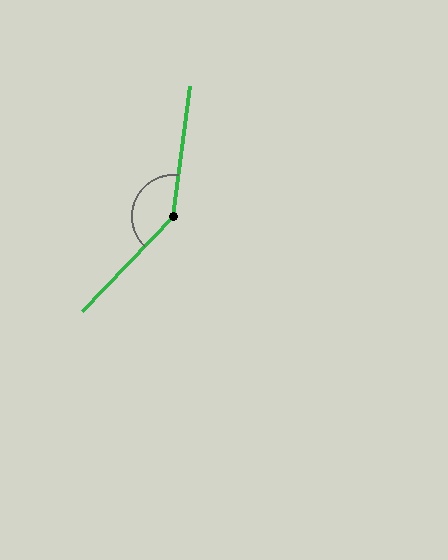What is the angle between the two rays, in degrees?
Approximately 144 degrees.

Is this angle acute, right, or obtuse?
It is obtuse.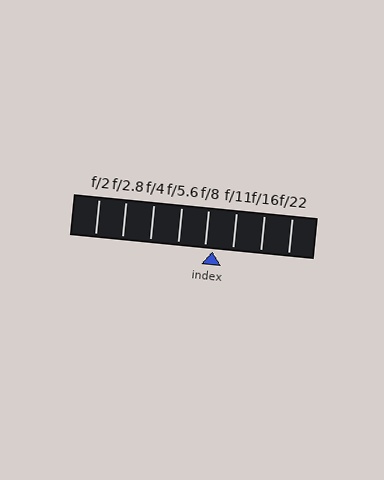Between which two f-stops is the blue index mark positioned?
The index mark is between f/8 and f/11.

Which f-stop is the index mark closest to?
The index mark is closest to f/8.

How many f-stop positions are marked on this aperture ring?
There are 8 f-stop positions marked.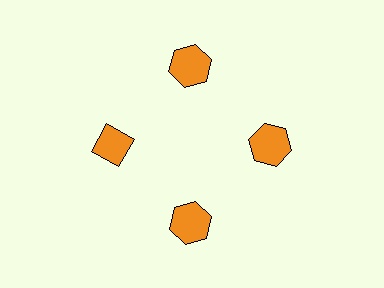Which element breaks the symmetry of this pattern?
The orange diamond at roughly the 9 o'clock position breaks the symmetry. All other shapes are orange hexagons.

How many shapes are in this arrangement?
There are 4 shapes arranged in a ring pattern.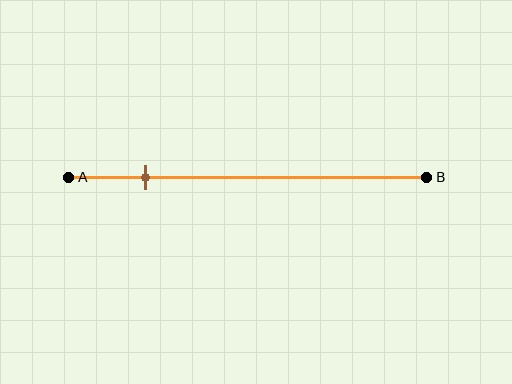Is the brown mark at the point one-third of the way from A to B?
No, the mark is at about 20% from A, not at the 33% one-third point.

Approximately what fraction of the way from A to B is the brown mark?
The brown mark is approximately 20% of the way from A to B.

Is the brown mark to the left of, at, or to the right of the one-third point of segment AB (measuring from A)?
The brown mark is to the left of the one-third point of segment AB.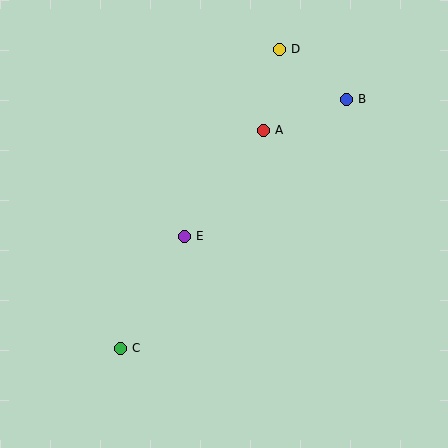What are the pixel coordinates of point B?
Point B is at (346, 99).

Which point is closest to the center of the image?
Point E at (184, 236) is closest to the center.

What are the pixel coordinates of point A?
Point A is at (263, 130).